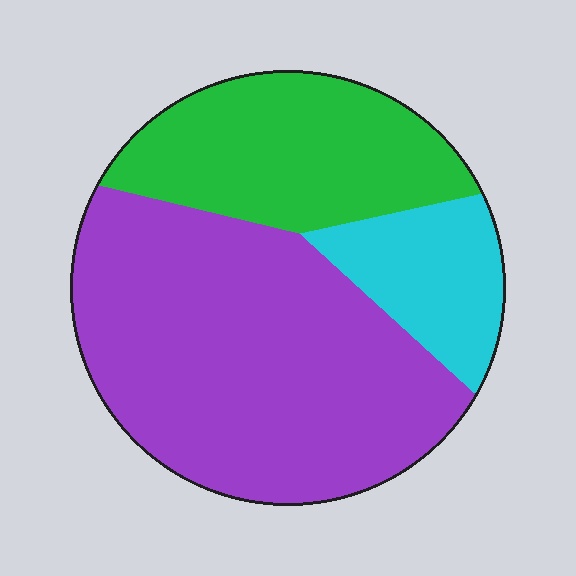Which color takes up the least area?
Cyan, at roughly 15%.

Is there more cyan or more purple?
Purple.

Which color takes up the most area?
Purple, at roughly 55%.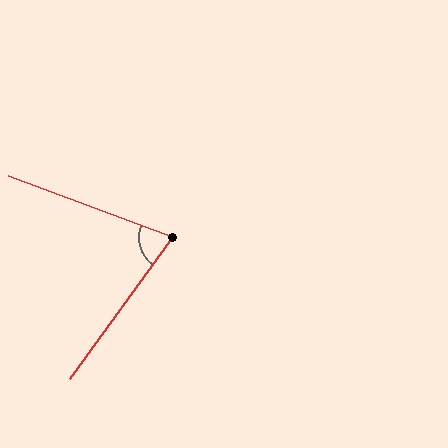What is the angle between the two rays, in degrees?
Approximately 74 degrees.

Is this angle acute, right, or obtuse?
It is acute.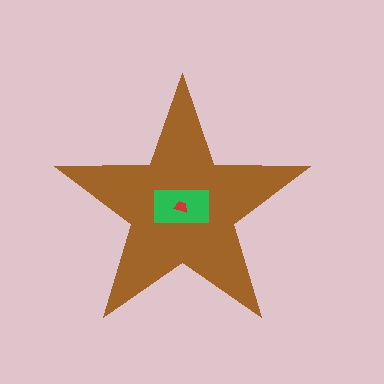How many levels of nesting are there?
3.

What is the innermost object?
The red trapezoid.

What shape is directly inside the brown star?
The green rectangle.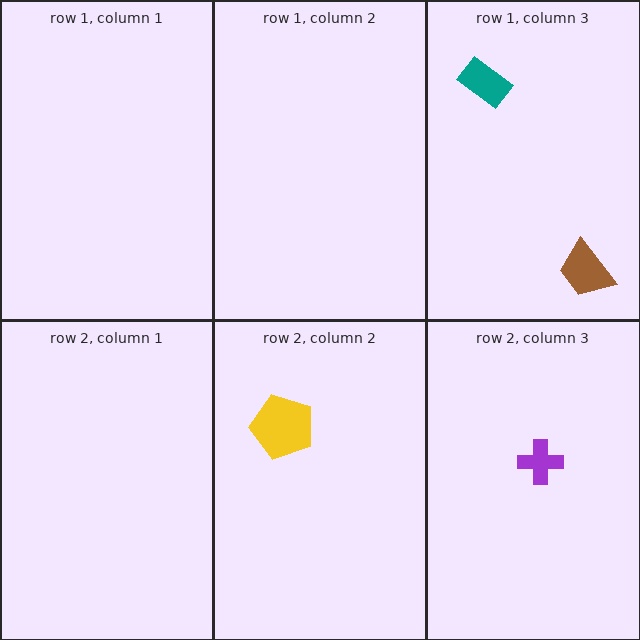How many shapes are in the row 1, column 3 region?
2.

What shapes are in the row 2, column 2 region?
The yellow pentagon.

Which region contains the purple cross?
The row 2, column 3 region.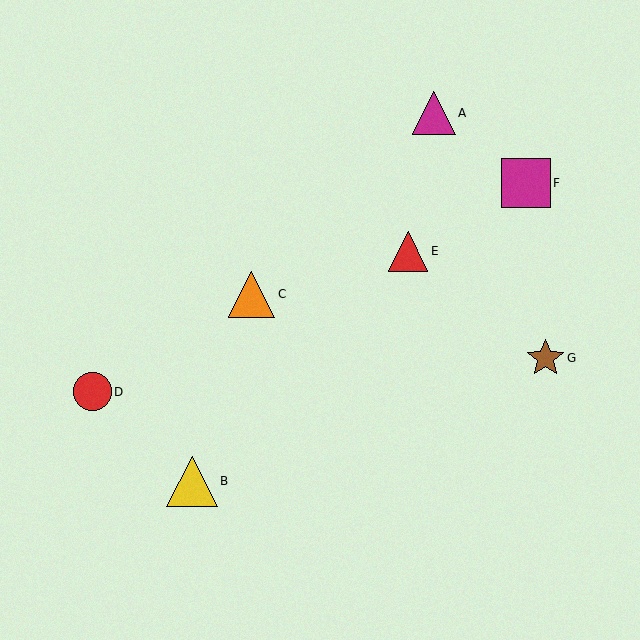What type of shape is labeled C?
Shape C is an orange triangle.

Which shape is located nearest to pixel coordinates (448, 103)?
The magenta triangle (labeled A) at (434, 113) is nearest to that location.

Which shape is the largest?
The yellow triangle (labeled B) is the largest.